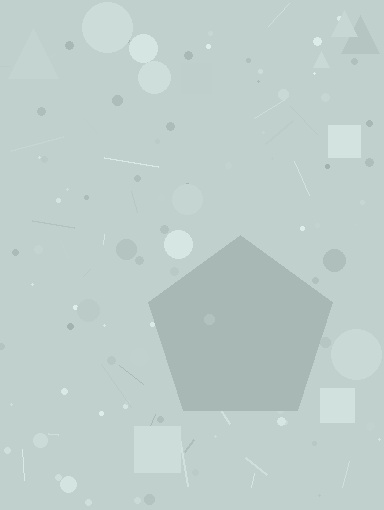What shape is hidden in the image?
A pentagon is hidden in the image.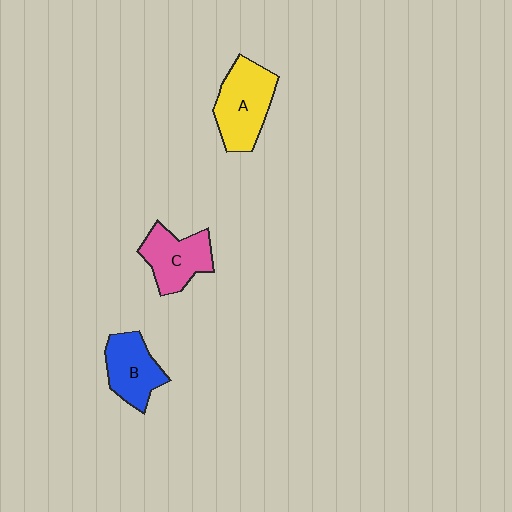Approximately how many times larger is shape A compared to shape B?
Approximately 1.3 times.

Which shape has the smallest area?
Shape B (blue).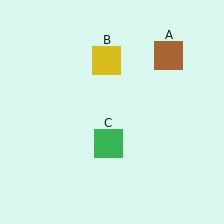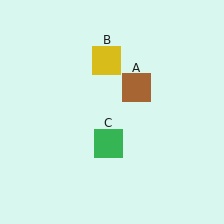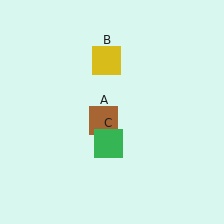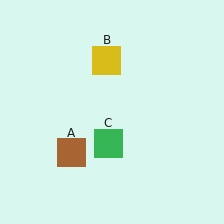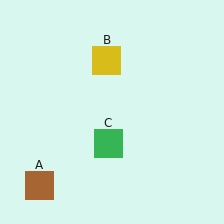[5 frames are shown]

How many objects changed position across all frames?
1 object changed position: brown square (object A).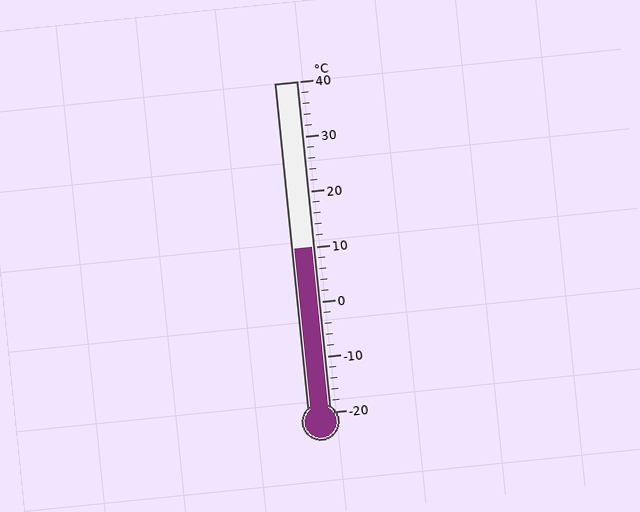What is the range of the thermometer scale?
The thermometer scale ranges from -20°C to 40°C.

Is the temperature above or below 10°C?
The temperature is at 10°C.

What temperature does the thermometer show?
The thermometer shows approximately 10°C.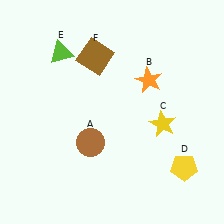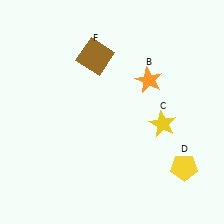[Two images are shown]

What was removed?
The brown circle (A), the lime triangle (E) were removed in Image 2.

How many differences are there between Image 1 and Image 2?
There are 2 differences between the two images.